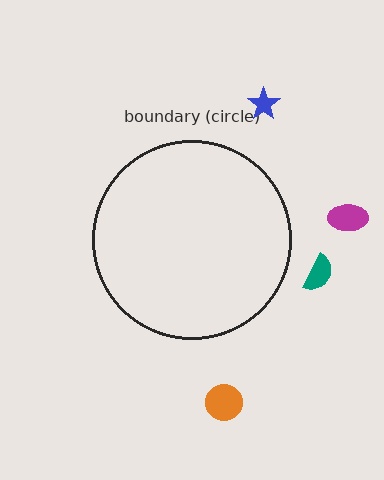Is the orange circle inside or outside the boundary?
Outside.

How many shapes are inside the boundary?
0 inside, 4 outside.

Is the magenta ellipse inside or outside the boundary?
Outside.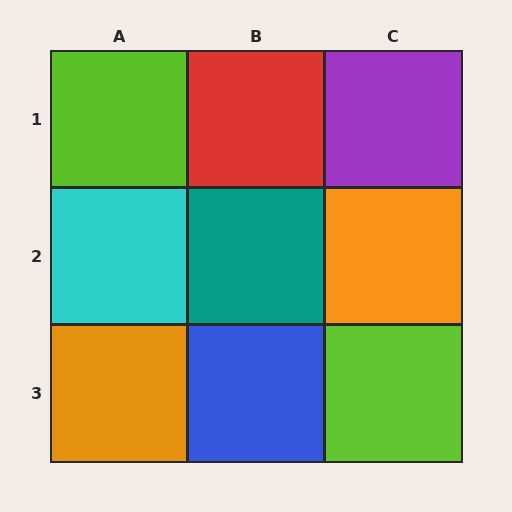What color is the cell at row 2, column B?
Teal.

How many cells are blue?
1 cell is blue.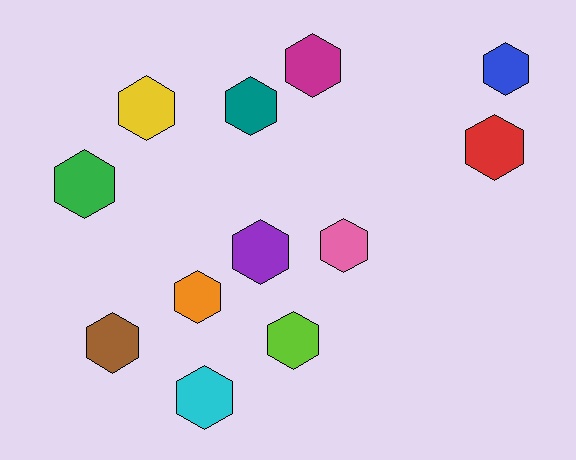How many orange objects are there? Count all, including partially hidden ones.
There is 1 orange object.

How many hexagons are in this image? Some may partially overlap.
There are 12 hexagons.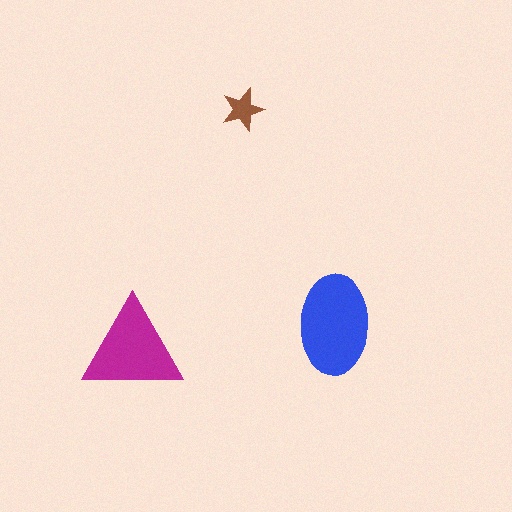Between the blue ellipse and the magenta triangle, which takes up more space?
The blue ellipse.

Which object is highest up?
The brown star is topmost.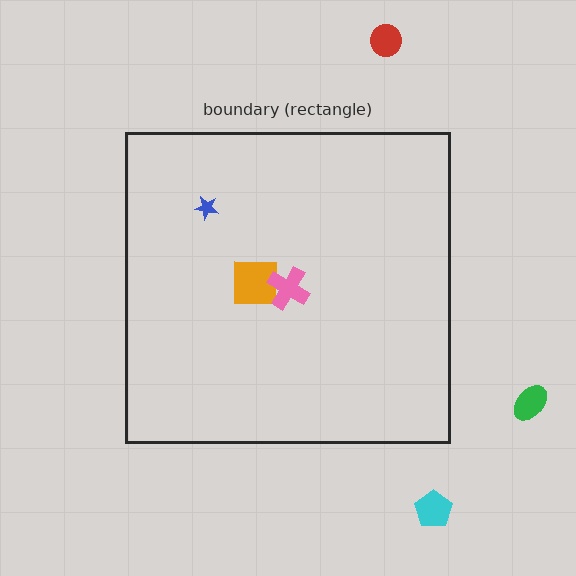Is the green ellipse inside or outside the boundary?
Outside.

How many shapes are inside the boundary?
3 inside, 3 outside.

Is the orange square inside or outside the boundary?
Inside.